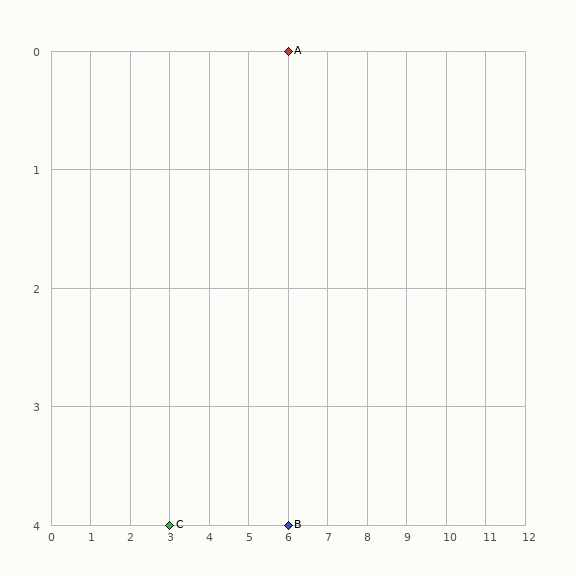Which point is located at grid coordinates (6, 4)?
Point B is at (6, 4).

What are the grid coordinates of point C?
Point C is at grid coordinates (3, 4).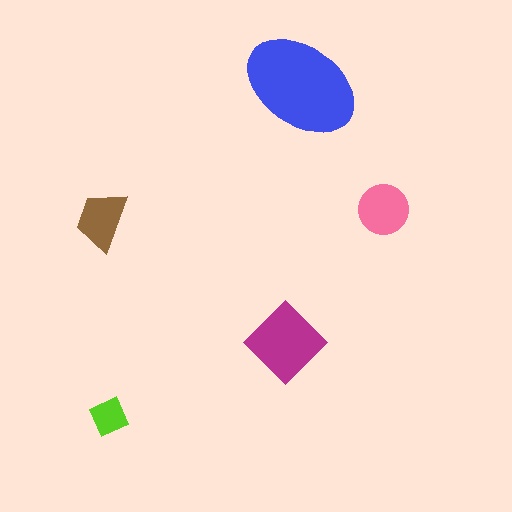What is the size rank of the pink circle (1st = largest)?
3rd.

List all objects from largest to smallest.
The blue ellipse, the magenta diamond, the pink circle, the brown trapezoid, the lime square.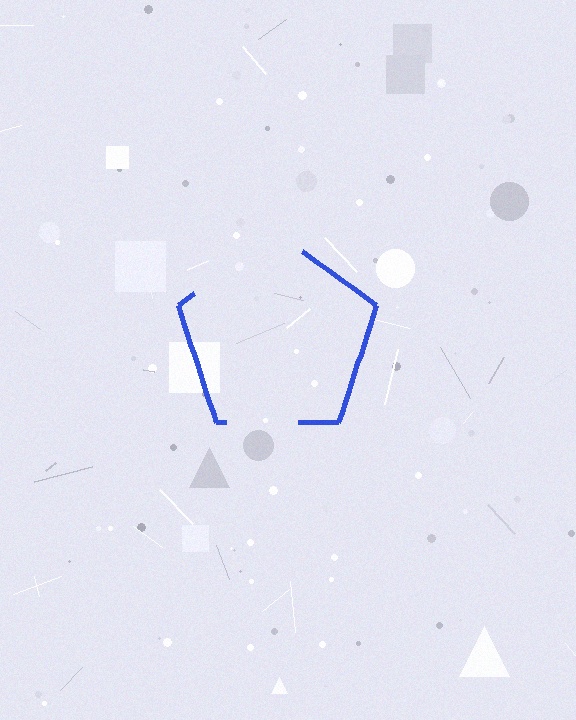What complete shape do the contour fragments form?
The contour fragments form a pentagon.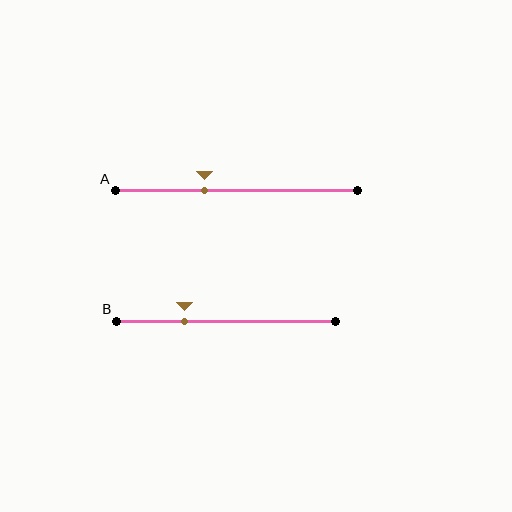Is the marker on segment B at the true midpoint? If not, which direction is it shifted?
No, the marker on segment B is shifted to the left by about 19% of the segment length.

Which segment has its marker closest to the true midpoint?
Segment A has its marker closest to the true midpoint.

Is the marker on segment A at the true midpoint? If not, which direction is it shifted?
No, the marker on segment A is shifted to the left by about 13% of the segment length.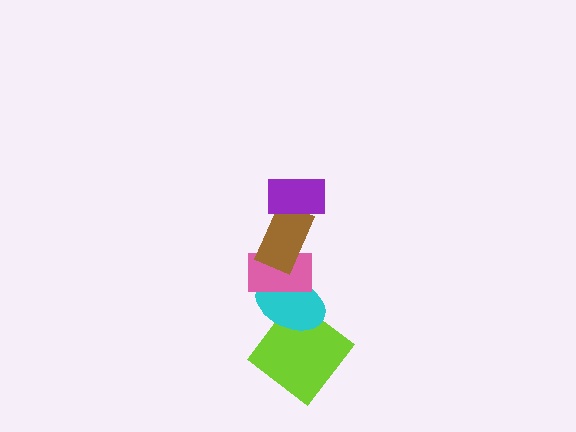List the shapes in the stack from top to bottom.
From top to bottom: the purple rectangle, the brown rectangle, the pink rectangle, the cyan ellipse, the lime diamond.